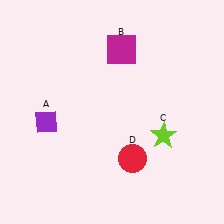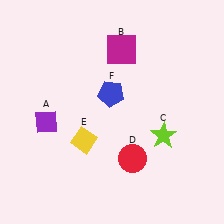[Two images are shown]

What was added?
A yellow diamond (E), a blue pentagon (F) were added in Image 2.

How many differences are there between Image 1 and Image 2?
There are 2 differences between the two images.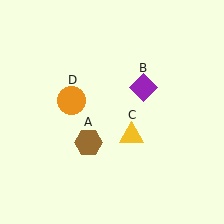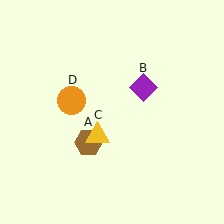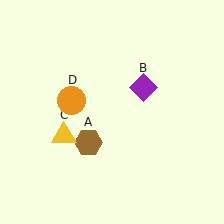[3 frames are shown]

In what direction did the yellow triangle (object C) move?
The yellow triangle (object C) moved left.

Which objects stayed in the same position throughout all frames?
Brown hexagon (object A) and purple diamond (object B) and orange circle (object D) remained stationary.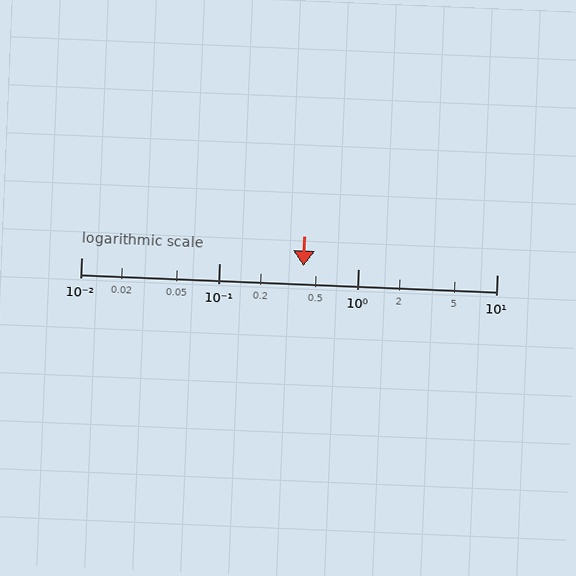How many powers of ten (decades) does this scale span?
The scale spans 3 decades, from 0.01 to 10.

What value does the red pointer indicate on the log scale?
The pointer indicates approximately 0.4.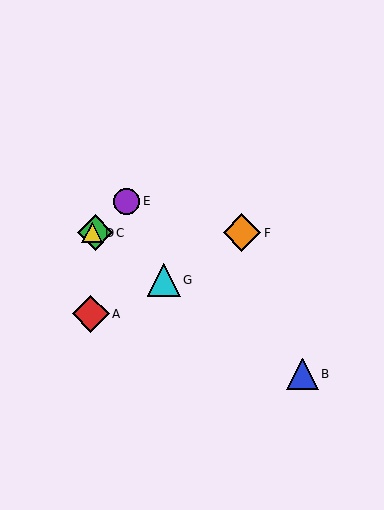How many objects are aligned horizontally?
3 objects (C, D, F) are aligned horizontally.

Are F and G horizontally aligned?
No, F is at y≈233 and G is at y≈280.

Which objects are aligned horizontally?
Objects C, D, F are aligned horizontally.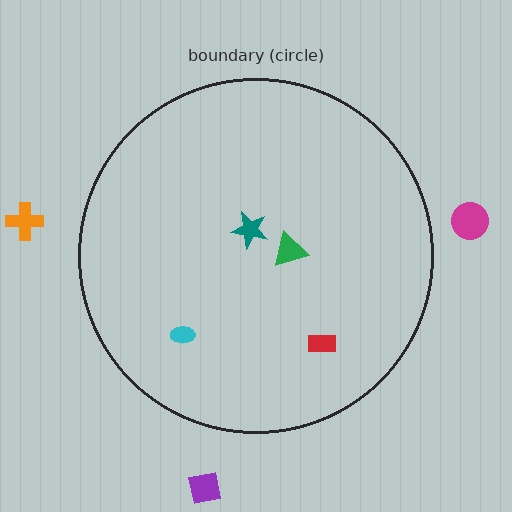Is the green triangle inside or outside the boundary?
Inside.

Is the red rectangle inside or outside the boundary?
Inside.